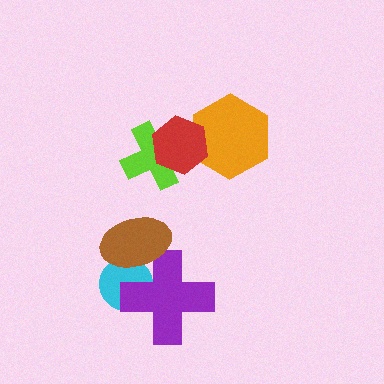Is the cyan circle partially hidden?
Yes, it is partially covered by another shape.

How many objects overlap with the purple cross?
2 objects overlap with the purple cross.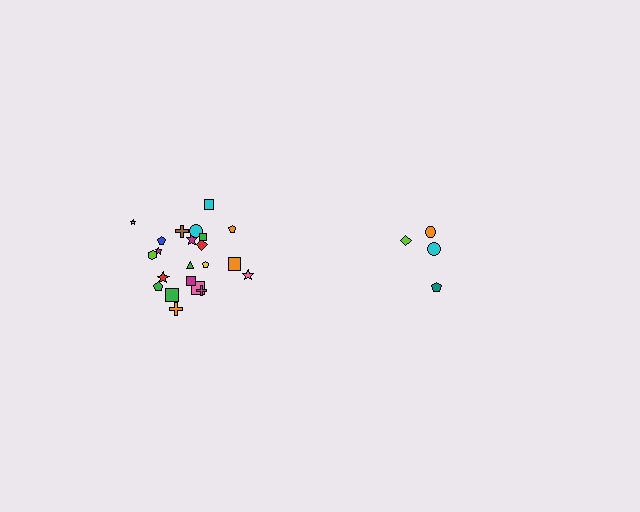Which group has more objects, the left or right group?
The left group.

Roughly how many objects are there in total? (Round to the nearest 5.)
Roughly 25 objects in total.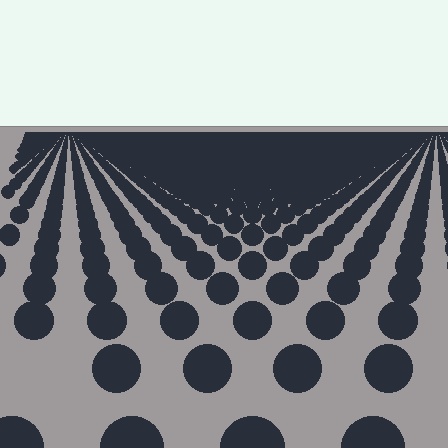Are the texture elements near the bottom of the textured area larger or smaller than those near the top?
Larger. Near the bottom, elements are closer to the viewer and appear at a bigger on-screen size.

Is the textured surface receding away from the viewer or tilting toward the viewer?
The surface is receding away from the viewer. Texture elements get smaller and denser toward the top.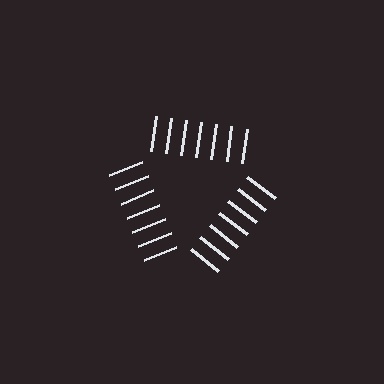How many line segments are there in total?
21 — 7 along each of the 3 edges.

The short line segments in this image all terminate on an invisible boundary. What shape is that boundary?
An illusory triangle — the line segments terminate on its edges but no continuous stroke is drawn.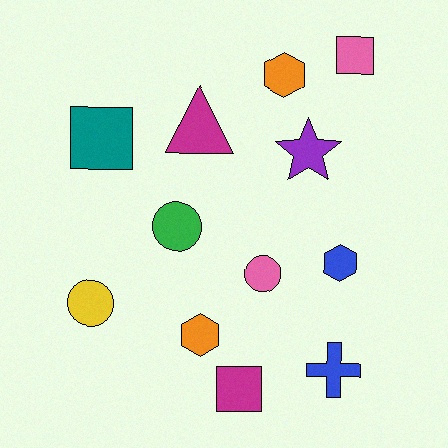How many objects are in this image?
There are 12 objects.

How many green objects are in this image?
There is 1 green object.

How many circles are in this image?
There are 3 circles.